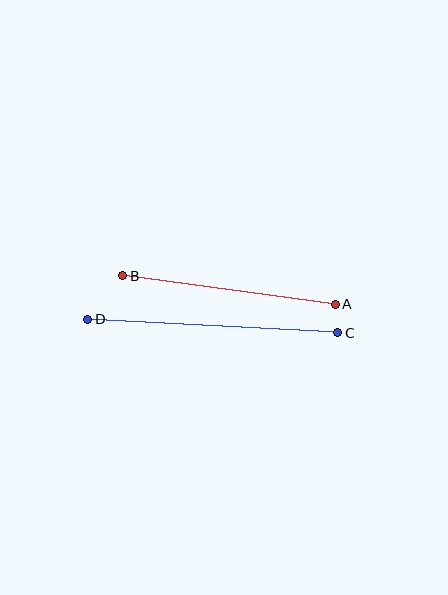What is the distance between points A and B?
The distance is approximately 214 pixels.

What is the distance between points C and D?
The distance is approximately 250 pixels.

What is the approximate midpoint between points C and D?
The midpoint is at approximately (213, 326) pixels.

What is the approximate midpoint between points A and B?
The midpoint is at approximately (229, 290) pixels.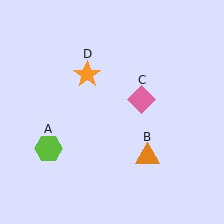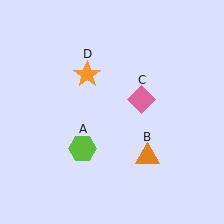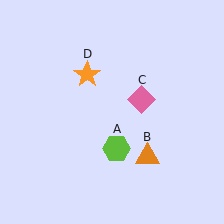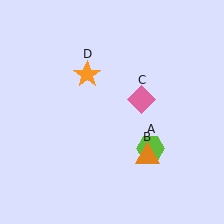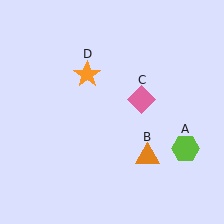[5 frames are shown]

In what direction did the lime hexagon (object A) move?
The lime hexagon (object A) moved right.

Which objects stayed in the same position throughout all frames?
Orange triangle (object B) and pink diamond (object C) and orange star (object D) remained stationary.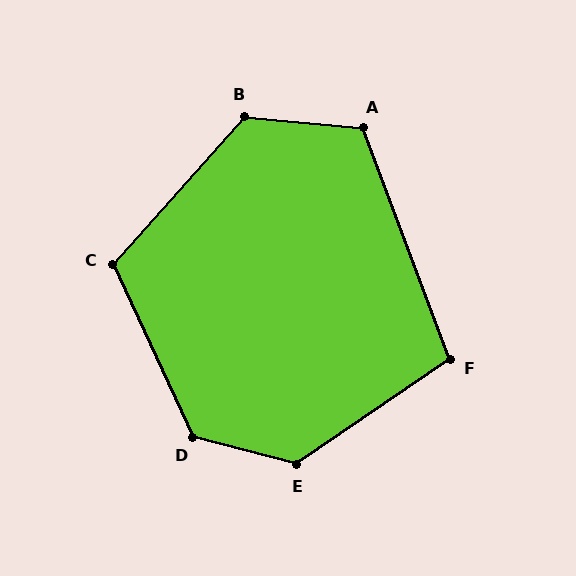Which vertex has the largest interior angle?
E, at approximately 131 degrees.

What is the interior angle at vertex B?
Approximately 126 degrees (obtuse).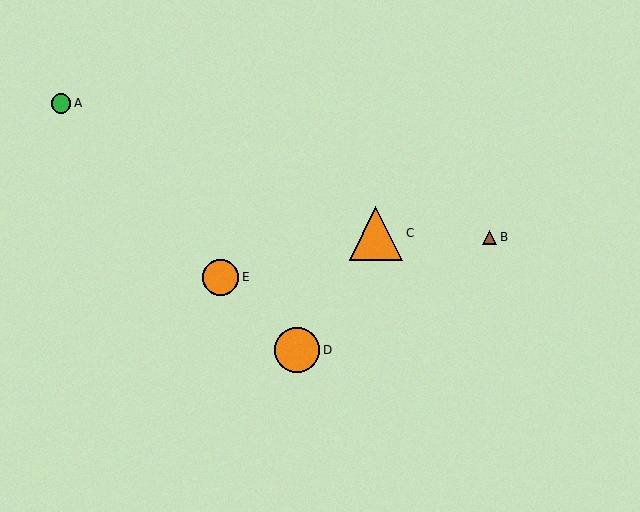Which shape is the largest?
The orange triangle (labeled C) is the largest.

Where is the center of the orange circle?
The center of the orange circle is at (220, 277).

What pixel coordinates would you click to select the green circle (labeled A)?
Click at (61, 103) to select the green circle A.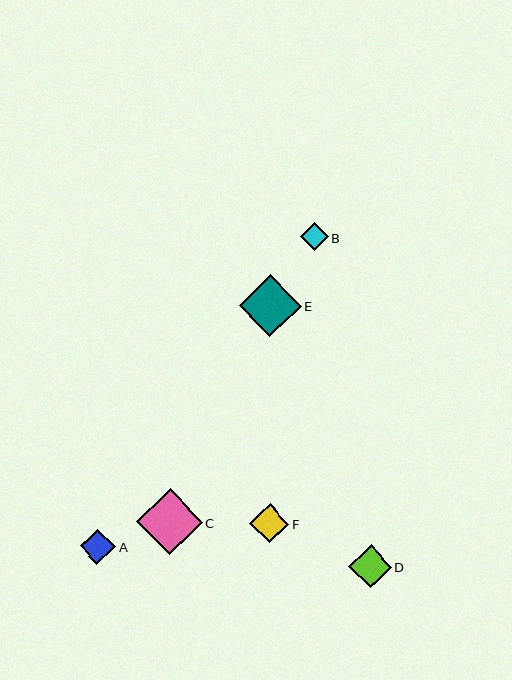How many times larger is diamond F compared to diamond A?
Diamond F is approximately 1.1 times the size of diamond A.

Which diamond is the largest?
Diamond C is the largest with a size of approximately 66 pixels.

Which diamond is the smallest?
Diamond B is the smallest with a size of approximately 28 pixels.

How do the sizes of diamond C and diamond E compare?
Diamond C and diamond E are approximately the same size.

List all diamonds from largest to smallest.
From largest to smallest: C, E, D, F, A, B.